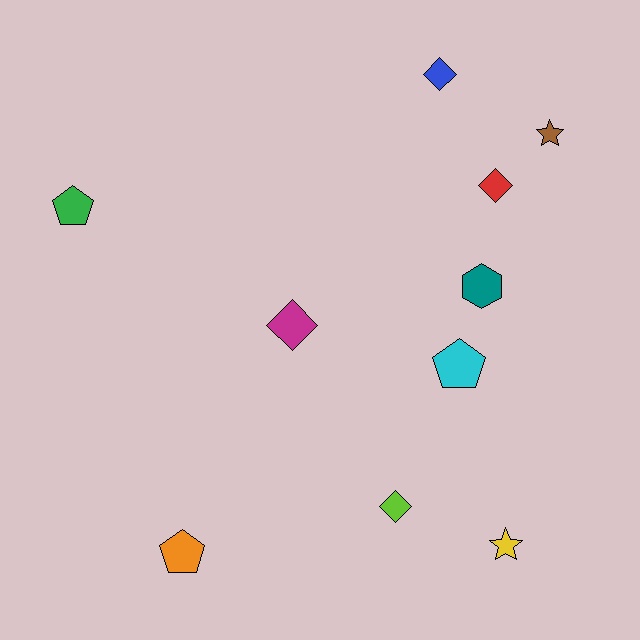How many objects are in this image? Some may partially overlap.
There are 10 objects.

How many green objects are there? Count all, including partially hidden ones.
There is 1 green object.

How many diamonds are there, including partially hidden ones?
There are 4 diamonds.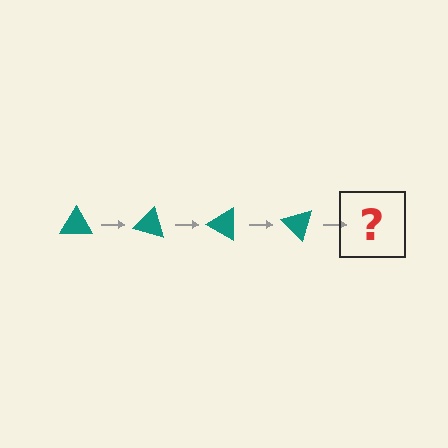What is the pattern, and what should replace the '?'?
The pattern is that the triangle rotates 15 degrees each step. The '?' should be a teal triangle rotated 60 degrees.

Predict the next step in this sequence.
The next step is a teal triangle rotated 60 degrees.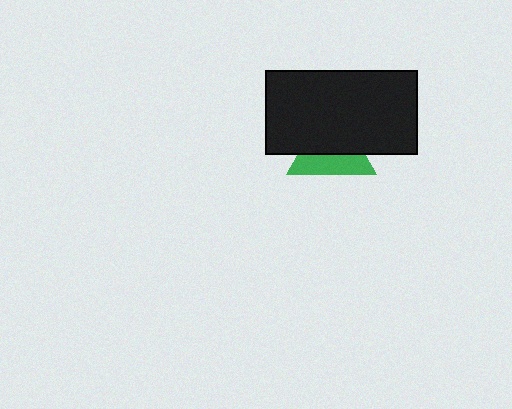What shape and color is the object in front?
The object in front is a black rectangle.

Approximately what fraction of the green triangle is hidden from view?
Roughly 56% of the green triangle is hidden behind the black rectangle.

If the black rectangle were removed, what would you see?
You would see the complete green triangle.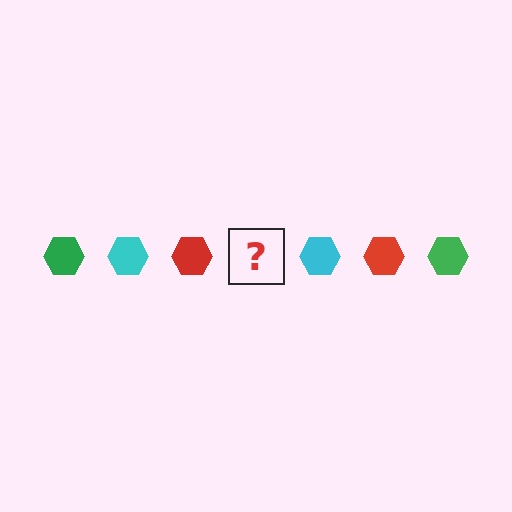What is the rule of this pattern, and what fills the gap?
The rule is that the pattern cycles through green, cyan, red hexagons. The gap should be filled with a green hexagon.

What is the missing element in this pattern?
The missing element is a green hexagon.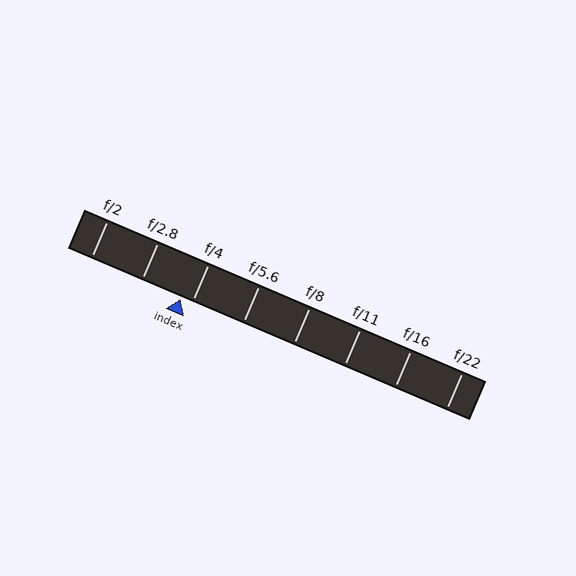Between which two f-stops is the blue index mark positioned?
The index mark is between f/2.8 and f/4.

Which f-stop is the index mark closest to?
The index mark is closest to f/4.